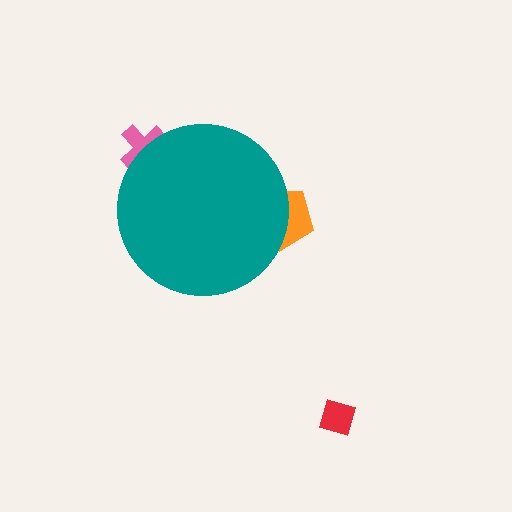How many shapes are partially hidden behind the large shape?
2 shapes are partially hidden.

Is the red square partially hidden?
No, the red square is fully visible.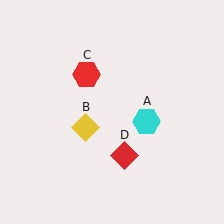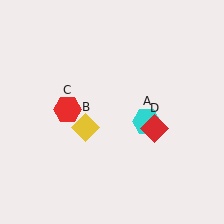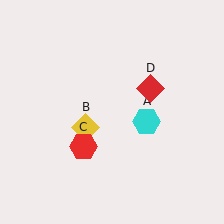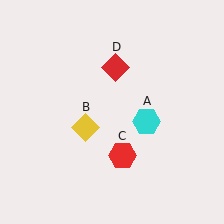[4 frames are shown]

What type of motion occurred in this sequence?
The red hexagon (object C), red diamond (object D) rotated counterclockwise around the center of the scene.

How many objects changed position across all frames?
2 objects changed position: red hexagon (object C), red diamond (object D).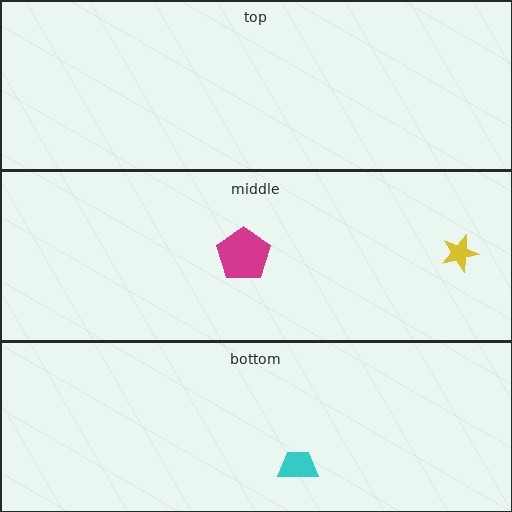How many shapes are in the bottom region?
1.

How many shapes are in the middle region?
2.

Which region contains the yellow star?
The middle region.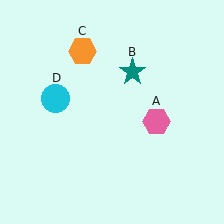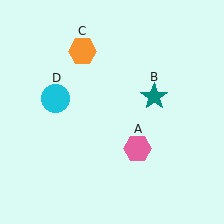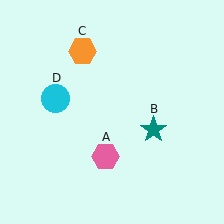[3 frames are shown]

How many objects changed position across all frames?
2 objects changed position: pink hexagon (object A), teal star (object B).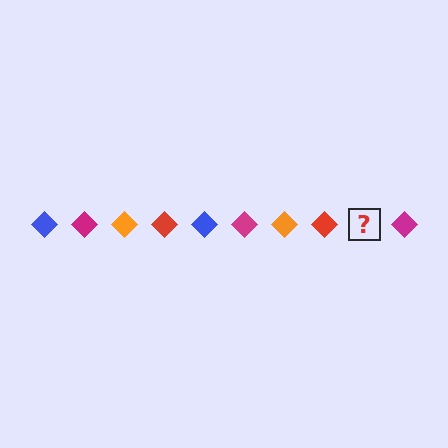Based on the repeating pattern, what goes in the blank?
The blank should be a blue diamond.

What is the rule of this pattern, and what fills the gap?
The rule is that the pattern cycles through blue, magenta, orange, red diamonds. The gap should be filled with a blue diamond.